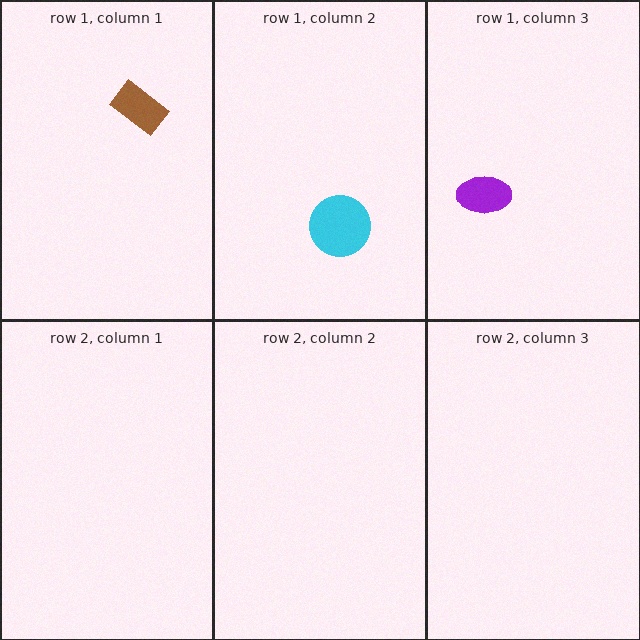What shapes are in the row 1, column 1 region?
The brown rectangle.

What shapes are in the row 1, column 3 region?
The purple ellipse.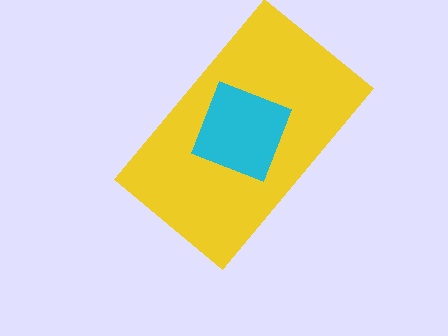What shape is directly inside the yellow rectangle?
The cyan diamond.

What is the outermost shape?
The yellow rectangle.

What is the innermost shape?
The cyan diamond.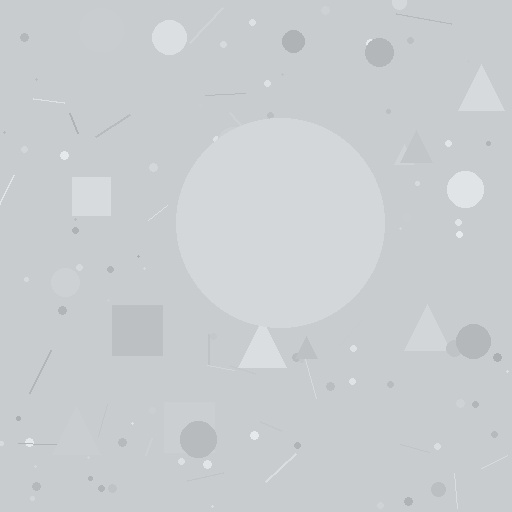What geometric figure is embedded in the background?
A circle is embedded in the background.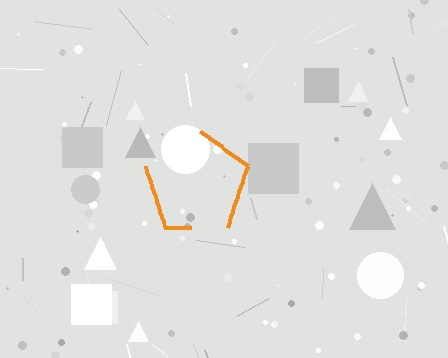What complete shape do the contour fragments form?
The contour fragments form a pentagon.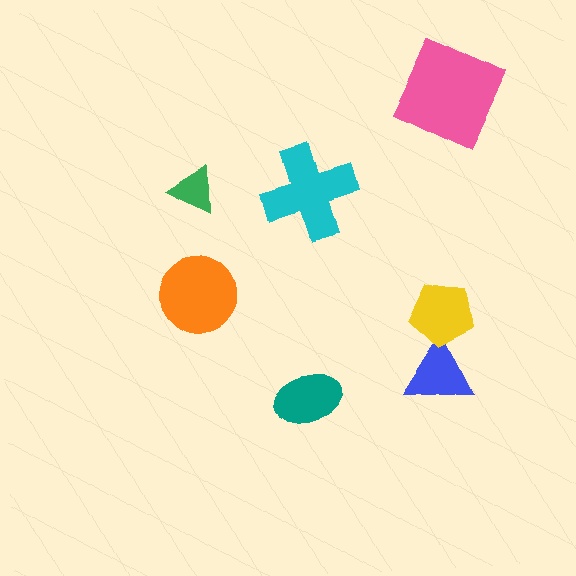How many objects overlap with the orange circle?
0 objects overlap with the orange circle.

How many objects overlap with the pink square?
0 objects overlap with the pink square.